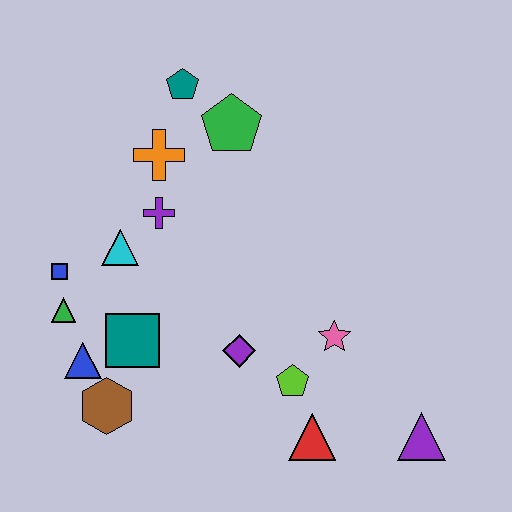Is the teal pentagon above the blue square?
Yes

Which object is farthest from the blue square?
The purple triangle is farthest from the blue square.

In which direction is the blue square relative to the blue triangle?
The blue square is above the blue triangle.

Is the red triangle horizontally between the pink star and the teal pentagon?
Yes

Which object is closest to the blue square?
The green triangle is closest to the blue square.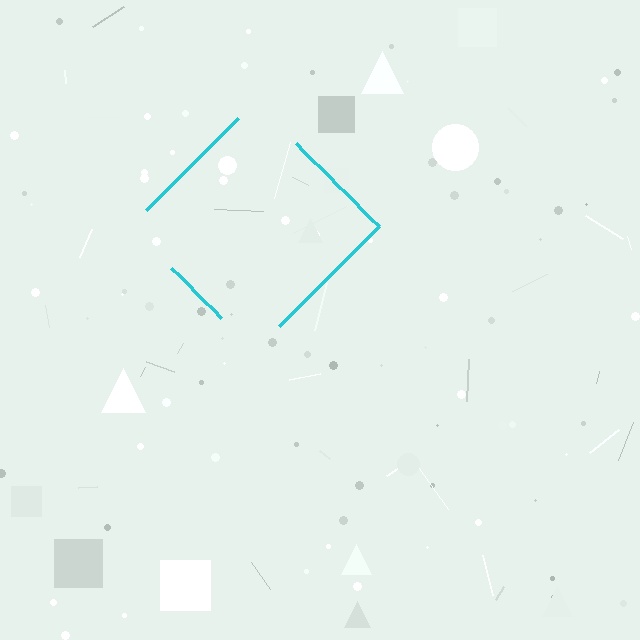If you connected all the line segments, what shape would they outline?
They would outline a diamond.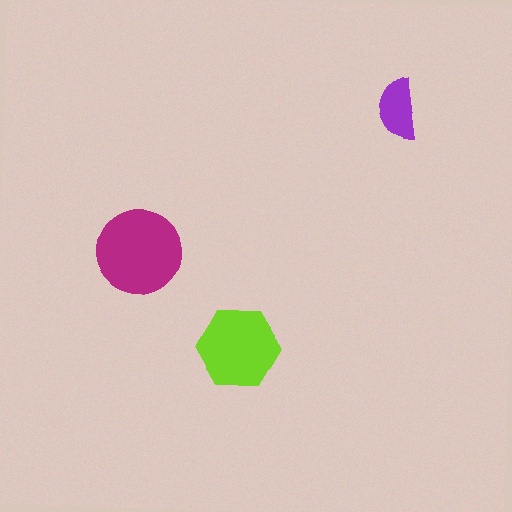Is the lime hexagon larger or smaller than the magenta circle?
Smaller.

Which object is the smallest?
The purple semicircle.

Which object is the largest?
The magenta circle.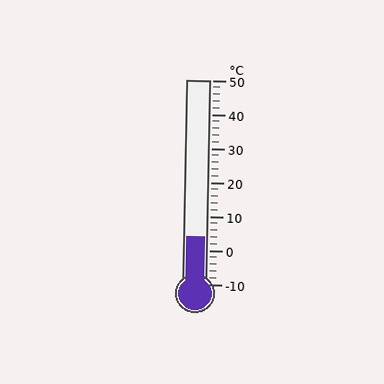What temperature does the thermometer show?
The thermometer shows approximately 4°C.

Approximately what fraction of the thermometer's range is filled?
The thermometer is filled to approximately 25% of its range.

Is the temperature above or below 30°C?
The temperature is below 30°C.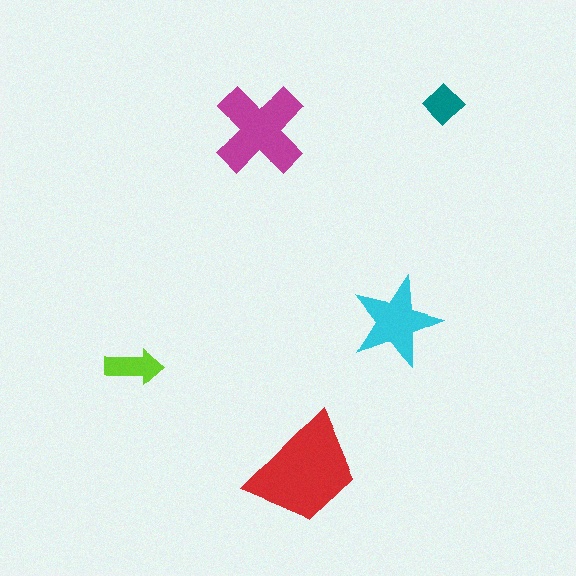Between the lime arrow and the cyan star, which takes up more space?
The cyan star.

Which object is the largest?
The red trapezoid.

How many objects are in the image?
There are 5 objects in the image.